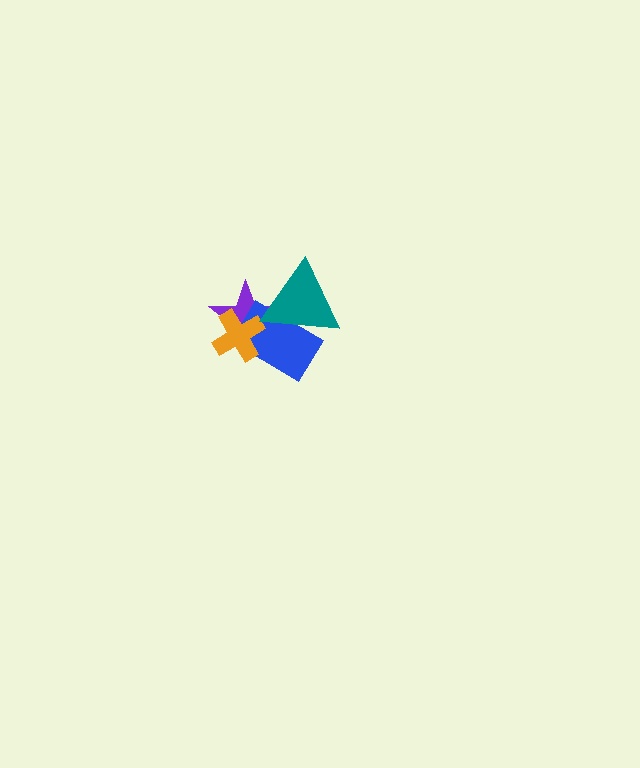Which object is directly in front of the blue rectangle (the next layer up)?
The orange cross is directly in front of the blue rectangle.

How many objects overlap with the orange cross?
2 objects overlap with the orange cross.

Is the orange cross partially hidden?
No, no other shape covers it.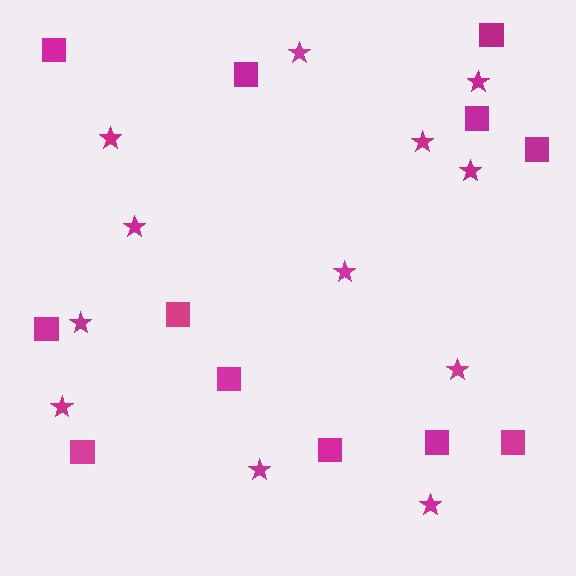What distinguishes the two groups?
There are 2 groups: one group of stars (12) and one group of squares (12).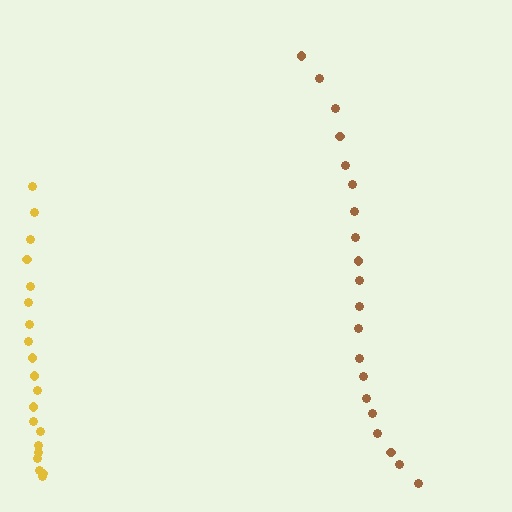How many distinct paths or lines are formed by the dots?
There are 2 distinct paths.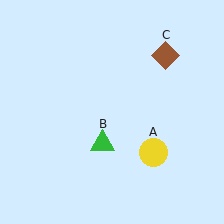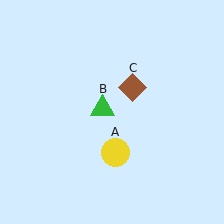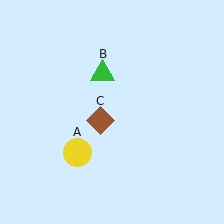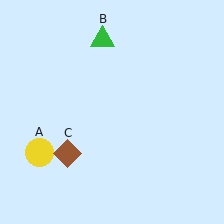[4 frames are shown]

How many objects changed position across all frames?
3 objects changed position: yellow circle (object A), green triangle (object B), brown diamond (object C).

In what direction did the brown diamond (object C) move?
The brown diamond (object C) moved down and to the left.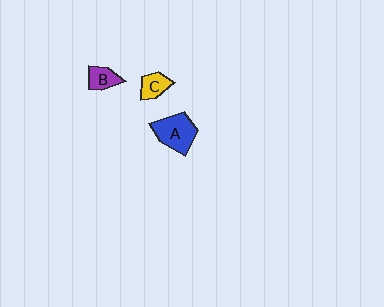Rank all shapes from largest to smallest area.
From largest to smallest: A (blue), C (yellow), B (purple).